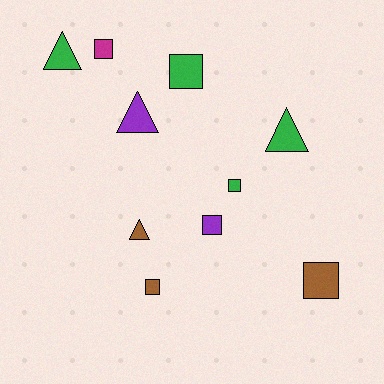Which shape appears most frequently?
Square, with 6 objects.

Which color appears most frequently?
Green, with 4 objects.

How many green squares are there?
There are 2 green squares.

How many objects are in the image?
There are 10 objects.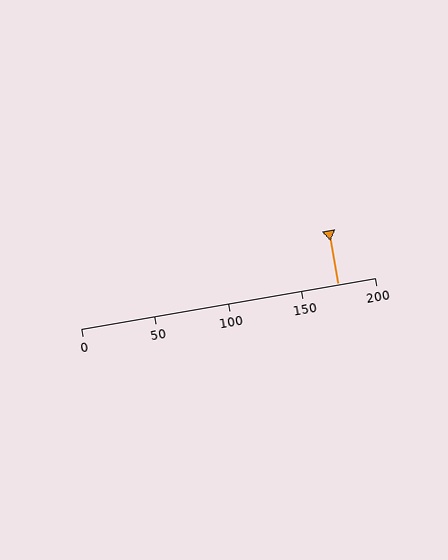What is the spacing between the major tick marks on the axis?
The major ticks are spaced 50 apart.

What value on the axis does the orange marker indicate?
The marker indicates approximately 175.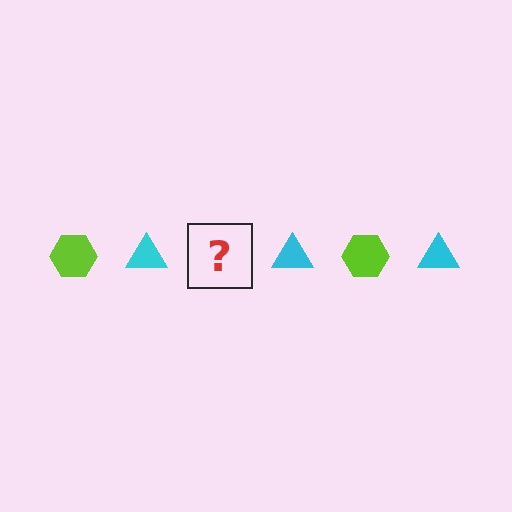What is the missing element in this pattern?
The missing element is a lime hexagon.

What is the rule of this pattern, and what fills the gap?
The rule is that the pattern alternates between lime hexagon and cyan triangle. The gap should be filled with a lime hexagon.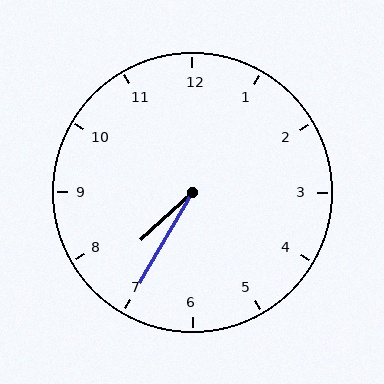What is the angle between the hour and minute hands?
Approximately 18 degrees.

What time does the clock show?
7:35.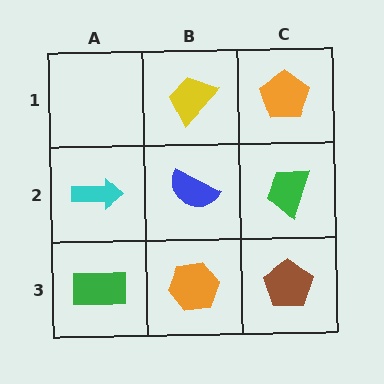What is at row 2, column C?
A green trapezoid.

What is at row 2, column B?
A blue semicircle.